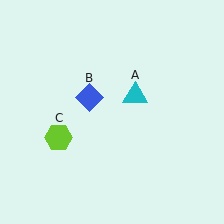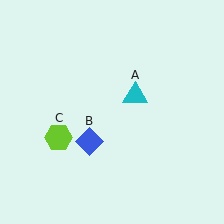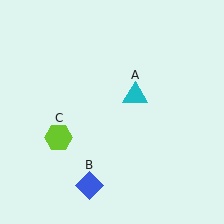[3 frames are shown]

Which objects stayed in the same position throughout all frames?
Cyan triangle (object A) and lime hexagon (object C) remained stationary.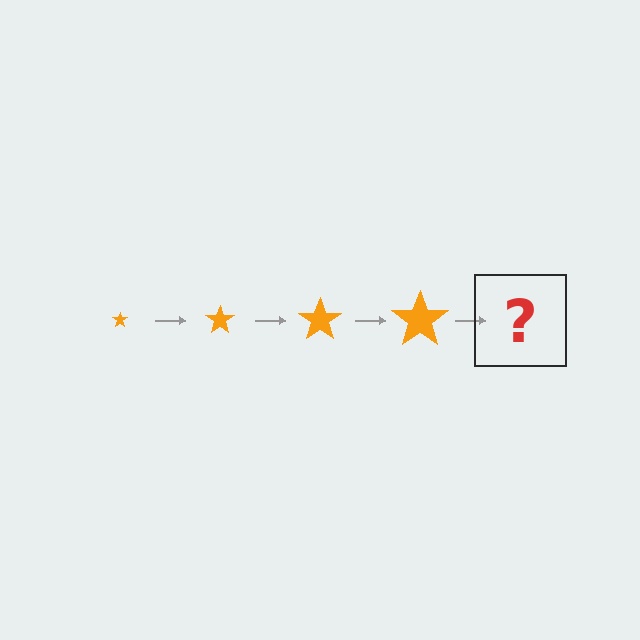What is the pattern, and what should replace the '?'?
The pattern is that the star gets progressively larger each step. The '?' should be an orange star, larger than the previous one.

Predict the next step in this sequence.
The next step is an orange star, larger than the previous one.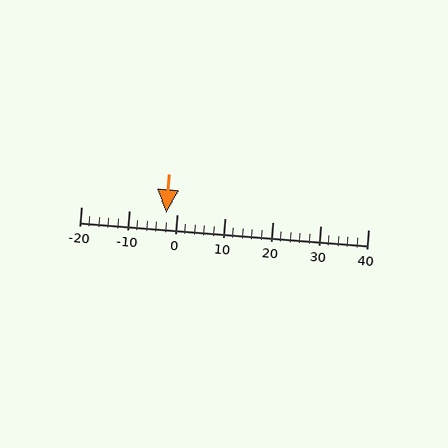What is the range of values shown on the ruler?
The ruler shows values from -20 to 40.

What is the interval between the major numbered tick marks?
The major tick marks are spaced 10 units apart.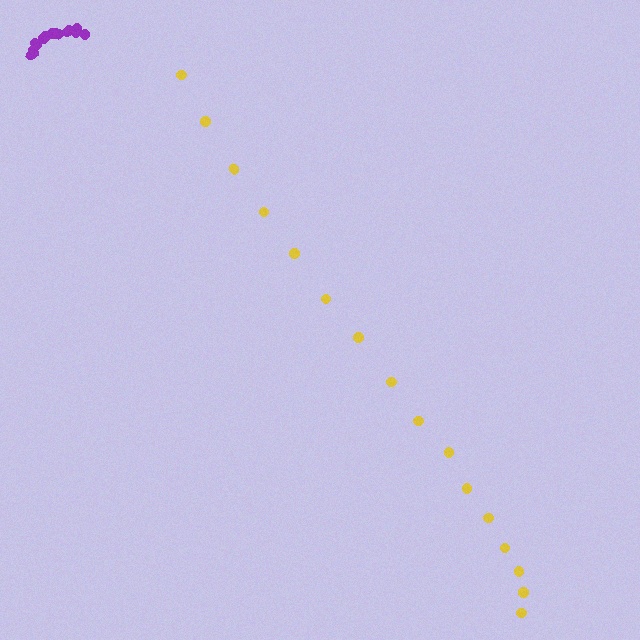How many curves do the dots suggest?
There are 2 distinct paths.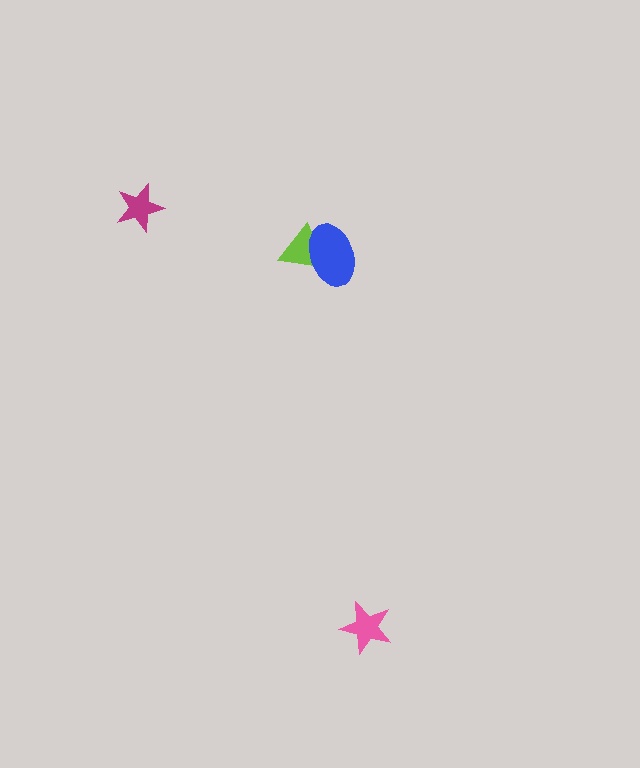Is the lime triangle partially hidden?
Yes, it is partially covered by another shape.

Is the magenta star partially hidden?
No, no other shape covers it.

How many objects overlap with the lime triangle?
1 object overlaps with the lime triangle.